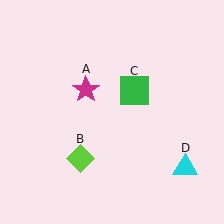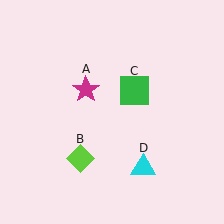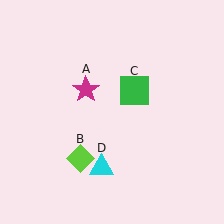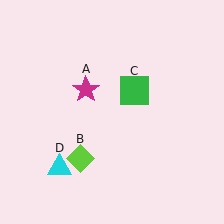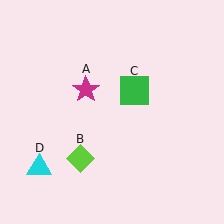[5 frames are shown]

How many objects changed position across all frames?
1 object changed position: cyan triangle (object D).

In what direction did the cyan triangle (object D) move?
The cyan triangle (object D) moved left.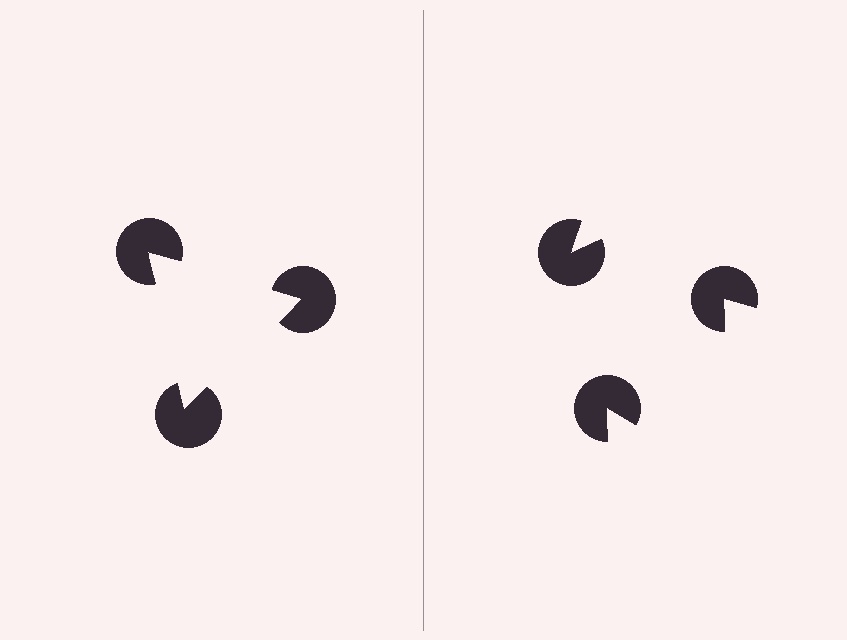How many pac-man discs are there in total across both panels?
6 — 3 on each side.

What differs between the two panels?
The pac-man discs are positioned identically on both sides; only the wedge orientations differ. On the left they align to a triangle; on the right they are misaligned.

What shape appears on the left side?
An illusory triangle.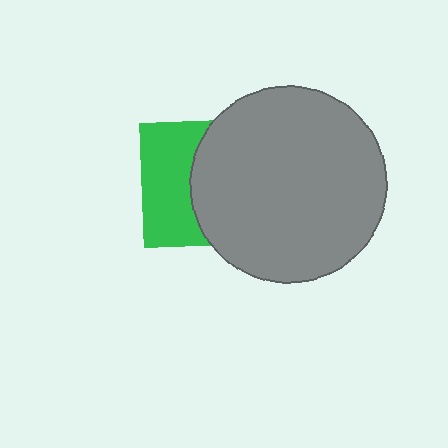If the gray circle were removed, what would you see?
You would see the complete green square.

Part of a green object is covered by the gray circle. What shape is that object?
It is a square.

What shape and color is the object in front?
The object in front is a gray circle.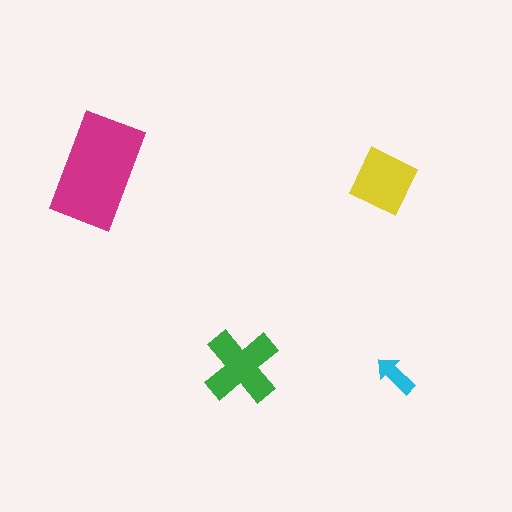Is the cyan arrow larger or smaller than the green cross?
Smaller.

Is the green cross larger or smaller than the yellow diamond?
Larger.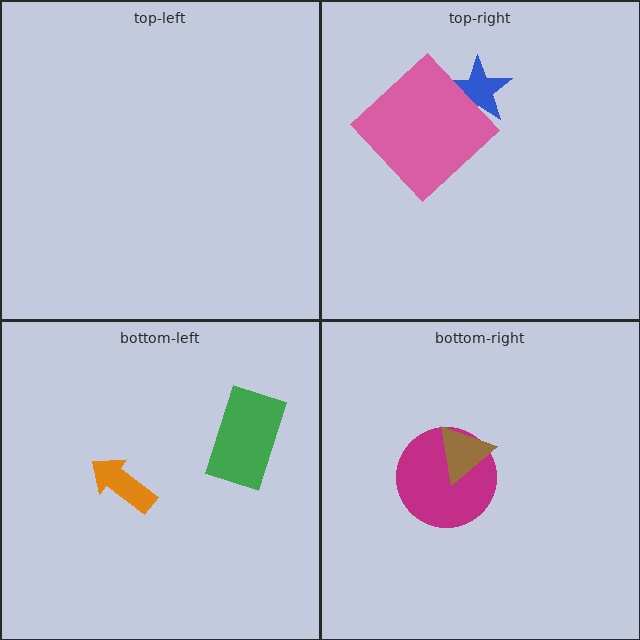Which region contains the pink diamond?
The top-right region.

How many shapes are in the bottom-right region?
2.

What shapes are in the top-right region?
The blue star, the pink diamond.